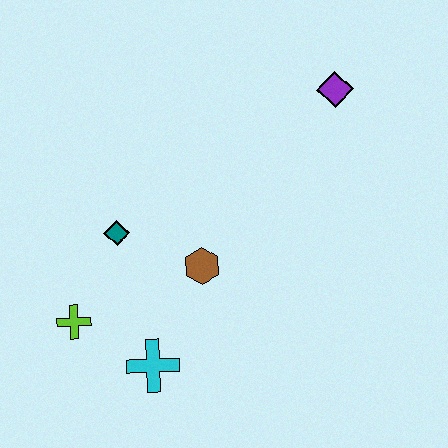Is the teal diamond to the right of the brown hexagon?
No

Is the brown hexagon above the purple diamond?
No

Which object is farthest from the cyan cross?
The purple diamond is farthest from the cyan cross.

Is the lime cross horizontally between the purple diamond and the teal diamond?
No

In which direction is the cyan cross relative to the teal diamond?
The cyan cross is below the teal diamond.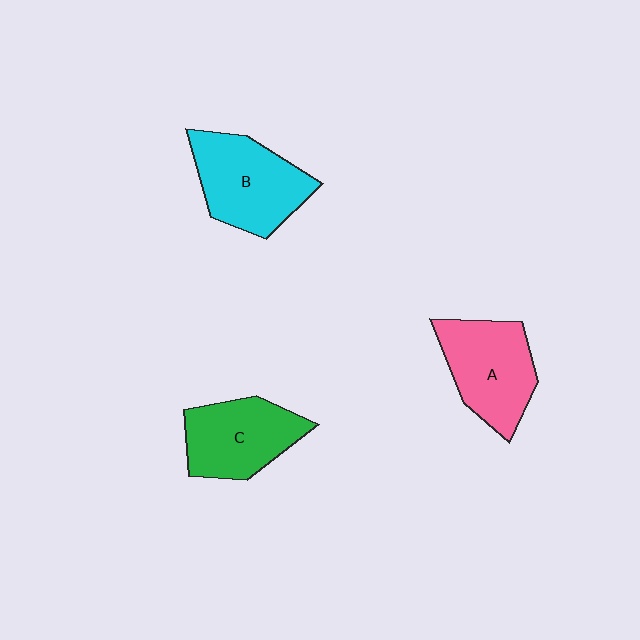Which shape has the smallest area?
Shape C (green).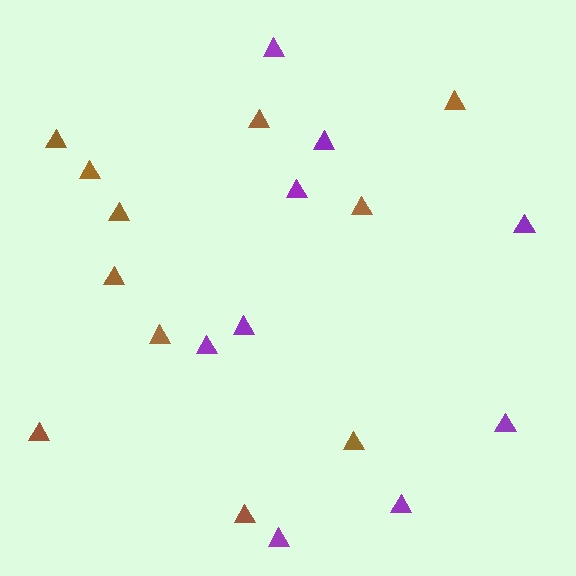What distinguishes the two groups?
There are 2 groups: one group of purple triangles (9) and one group of brown triangles (11).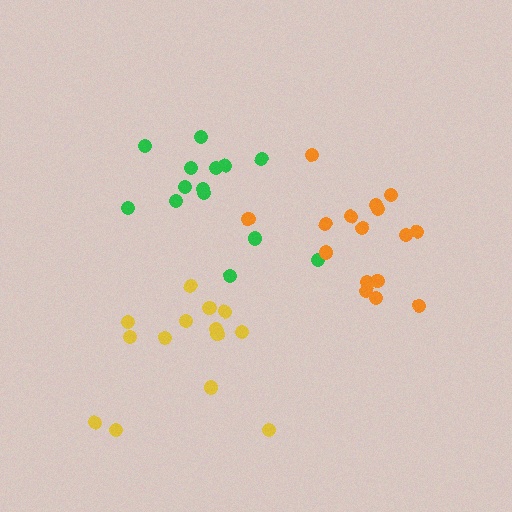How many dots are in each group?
Group 1: 14 dots, Group 2: 14 dots, Group 3: 16 dots (44 total).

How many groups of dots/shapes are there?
There are 3 groups.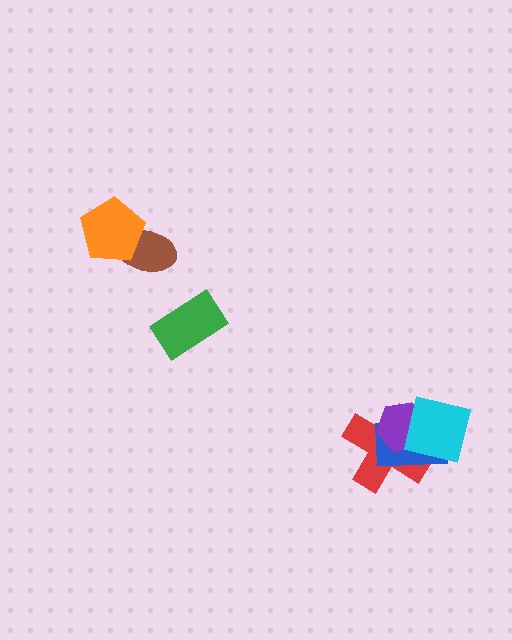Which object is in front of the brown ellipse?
The orange pentagon is in front of the brown ellipse.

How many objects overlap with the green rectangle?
0 objects overlap with the green rectangle.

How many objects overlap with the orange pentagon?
1 object overlaps with the orange pentagon.